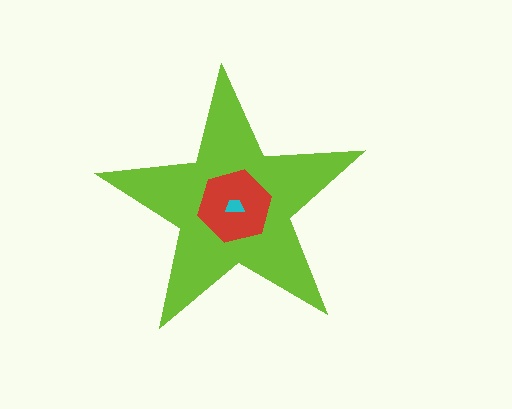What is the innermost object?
The cyan trapezoid.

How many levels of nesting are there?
3.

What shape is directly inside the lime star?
The red hexagon.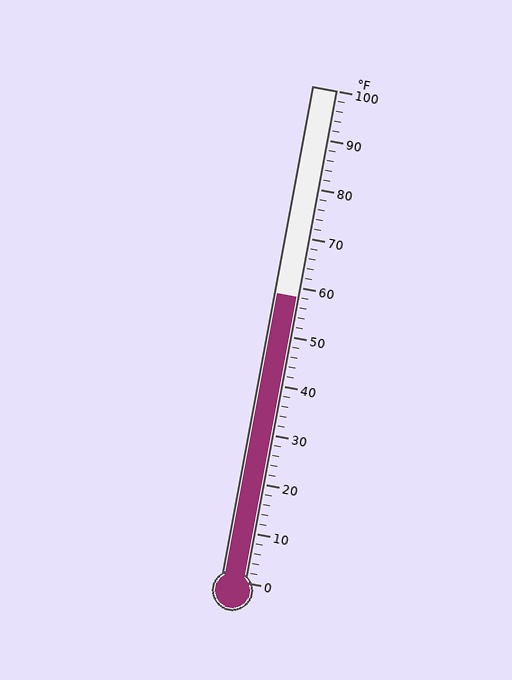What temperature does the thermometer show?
The thermometer shows approximately 58°F.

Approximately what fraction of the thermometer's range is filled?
The thermometer is filled to approximately 60% of its range.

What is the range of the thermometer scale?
The thermometer scale ranges from 0°F to 100°F.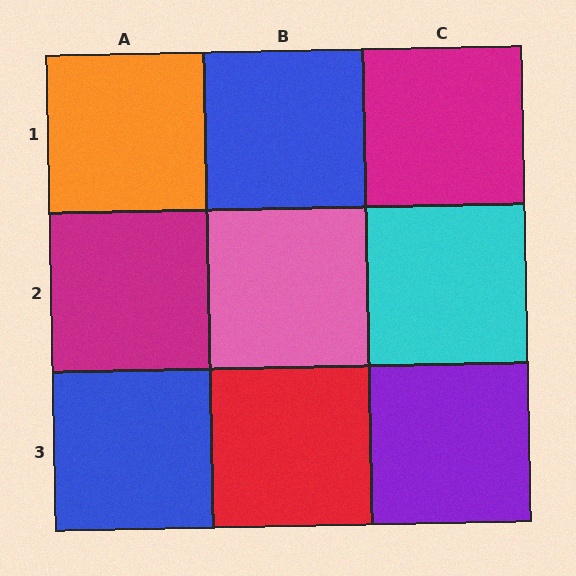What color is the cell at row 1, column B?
Blue.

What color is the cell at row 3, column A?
Blue.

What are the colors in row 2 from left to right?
Magenta, pink, cyan.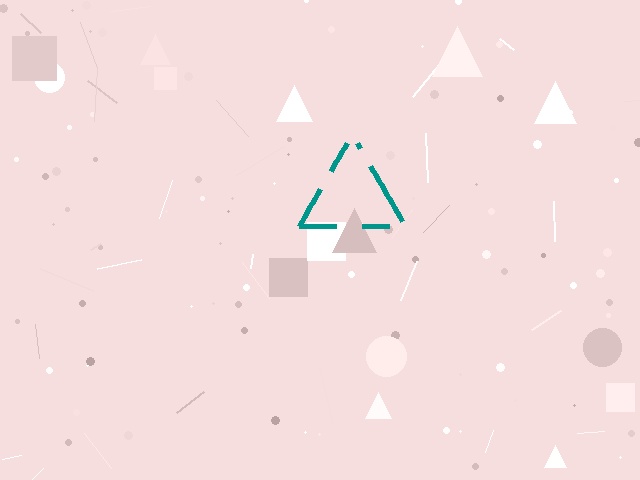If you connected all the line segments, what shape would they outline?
They would outline a triangle.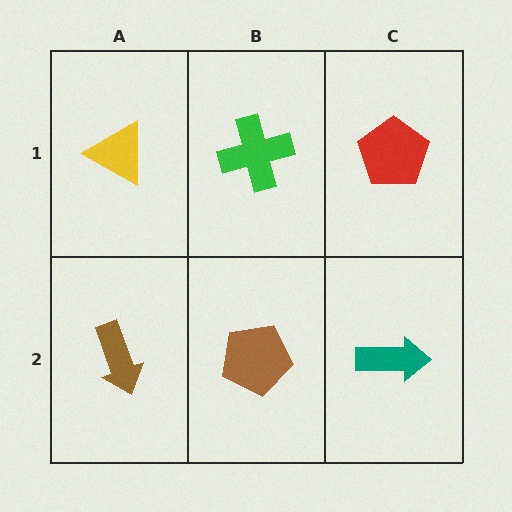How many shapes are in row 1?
3 shapes.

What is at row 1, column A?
A yellow triangle.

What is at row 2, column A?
A brown arrow.